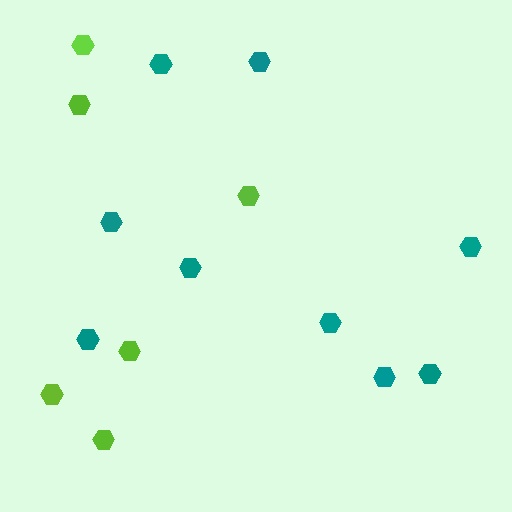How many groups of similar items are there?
There are 2 groups: one group of lime hexagons (6) and one group of teal hexagons (9).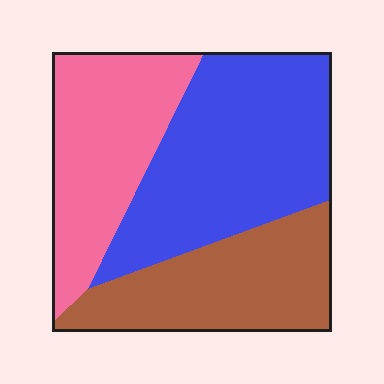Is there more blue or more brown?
Blue.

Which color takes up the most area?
Blue, at roughly 40%.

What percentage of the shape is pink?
Pink covers around 30% of the shape.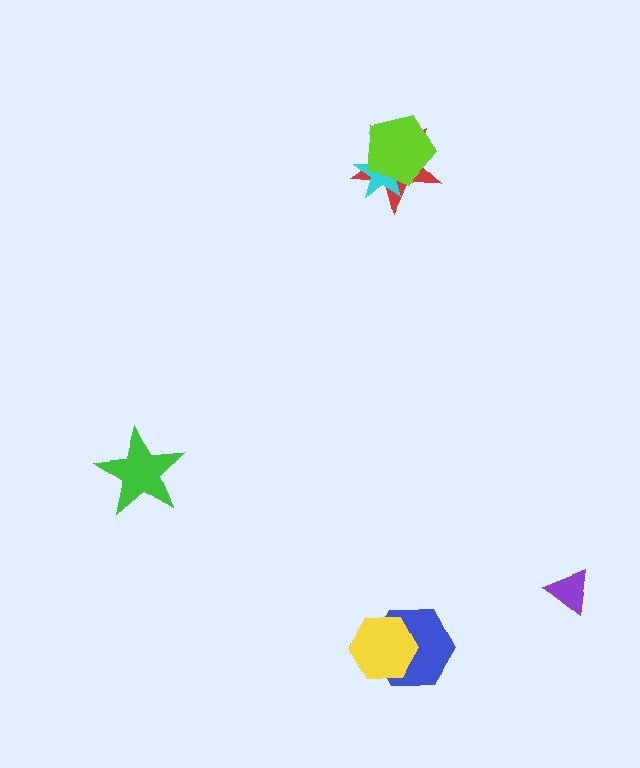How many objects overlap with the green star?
0 objects overlap with the green star.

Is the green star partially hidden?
No, no other shape covers it.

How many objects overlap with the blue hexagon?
1 object overlaps with the blue hexagon.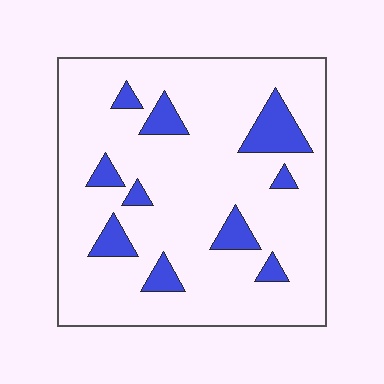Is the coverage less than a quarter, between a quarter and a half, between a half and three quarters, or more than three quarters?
Less than a quarter.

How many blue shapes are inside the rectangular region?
10.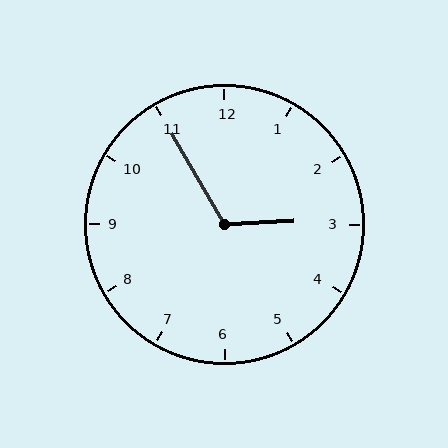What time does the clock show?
2:55.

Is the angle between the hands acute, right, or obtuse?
It is obtuse.